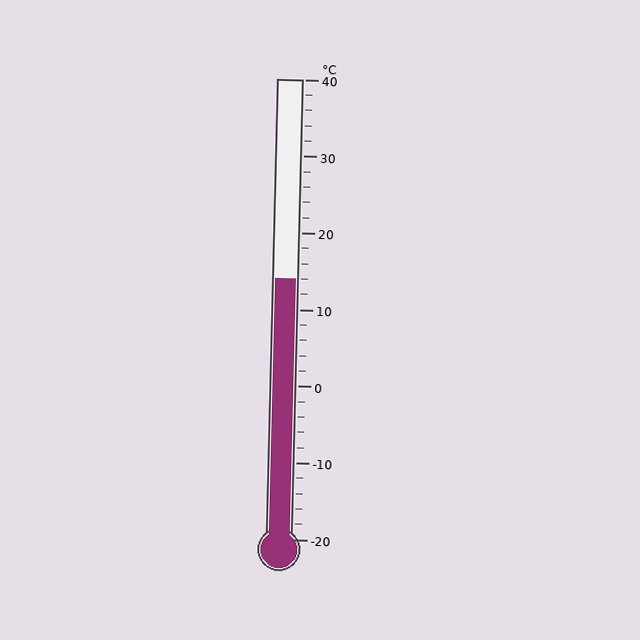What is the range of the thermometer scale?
The thermometer scale ranges from -20°C to 40°C.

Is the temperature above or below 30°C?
The temperature is below 30°C.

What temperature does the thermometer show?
The thermometer shows approximately 14°C.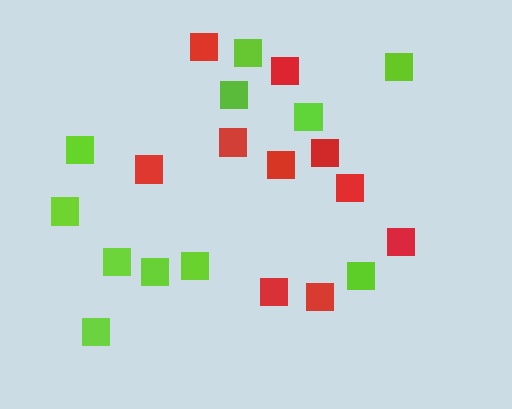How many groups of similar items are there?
There are 2 groups: one group of lime squares (11) and one group of red squares (10).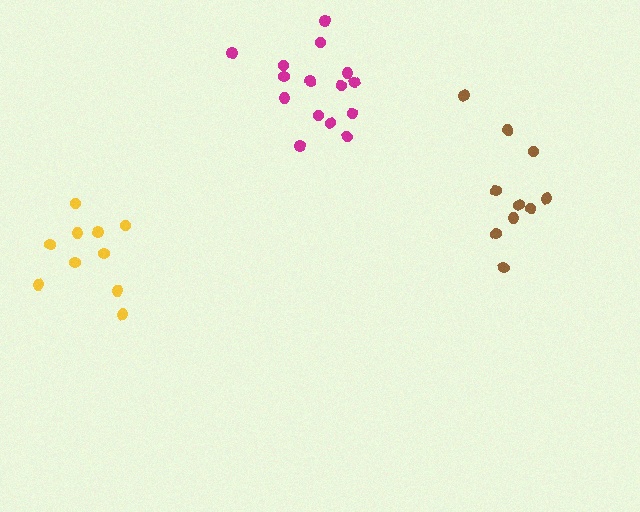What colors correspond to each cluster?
The clusters are colored: yellow, magenta, brown.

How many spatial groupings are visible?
There are 3 spatial groupings.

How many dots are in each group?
Group 1: 10 dots, Group 2: 15 dots, Group 3: 10 dots (35 total).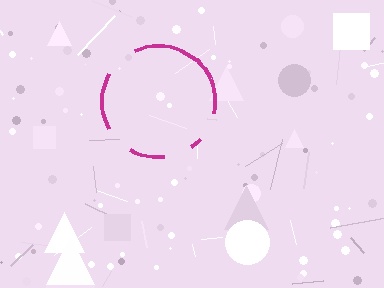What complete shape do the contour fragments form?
The contour fragments form a circle.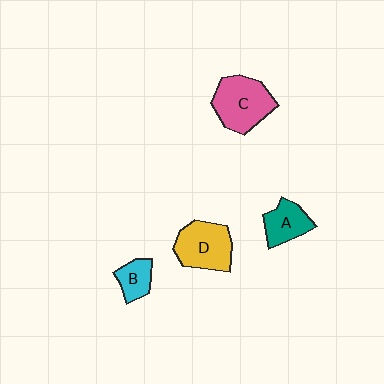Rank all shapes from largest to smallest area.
From largest to smallest: C (pink), D (yellow), A (teal), B (cyan).